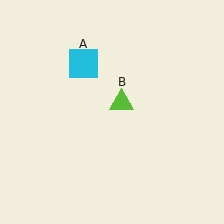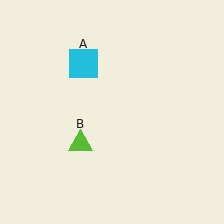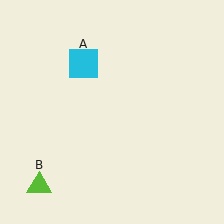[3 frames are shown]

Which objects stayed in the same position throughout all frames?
Cyan square (object A) remained stationary.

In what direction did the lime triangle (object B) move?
The lime triangle (object B) moved down and to the left.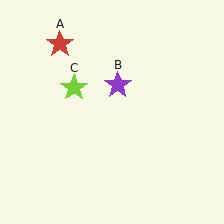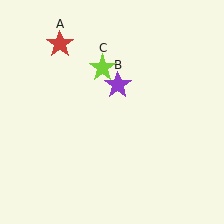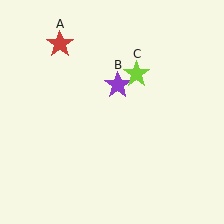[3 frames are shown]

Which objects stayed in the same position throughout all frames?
Red star (object A) and purple star (object B) remained stationary.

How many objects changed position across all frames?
1 object changed position: lime star (object C).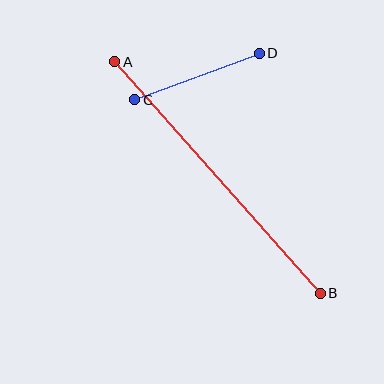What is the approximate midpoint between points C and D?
The midpoint is at approximately (197, 76) pixels.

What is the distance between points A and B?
The distance is approximately 309 pixels.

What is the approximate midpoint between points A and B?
The midpoint is at approximately (217, 178) pixels.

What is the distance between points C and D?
The distance is approximately 133 pixels.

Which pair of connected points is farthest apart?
Points A and B are farthest apart.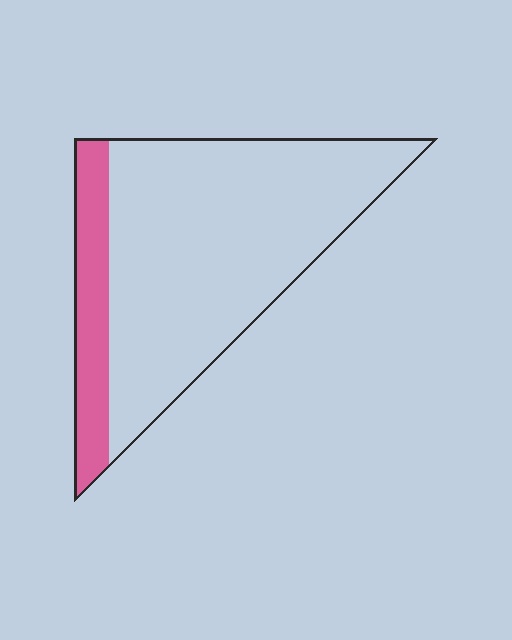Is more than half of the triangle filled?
No.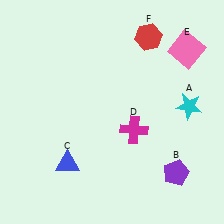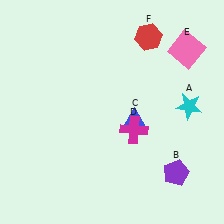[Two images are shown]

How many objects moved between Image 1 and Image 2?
1 object moved between the two images.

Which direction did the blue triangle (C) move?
The blue triangle (C) moved right.